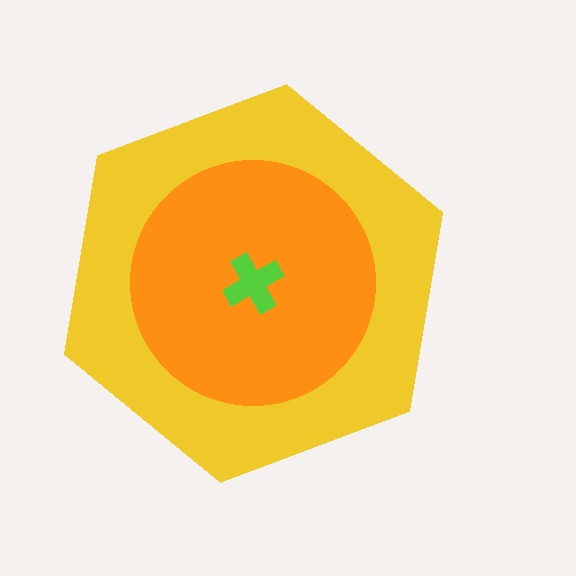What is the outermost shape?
The yellow hexagon.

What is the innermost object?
The lime cross.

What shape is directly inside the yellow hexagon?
The orange circle.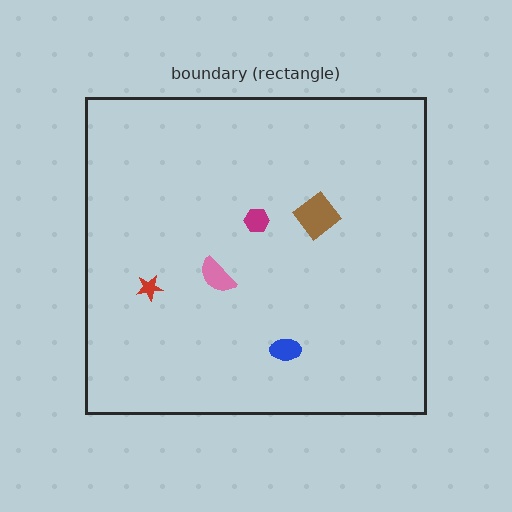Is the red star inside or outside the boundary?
Inside.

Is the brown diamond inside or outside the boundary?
Inside.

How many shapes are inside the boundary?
5 inside, 0 outside.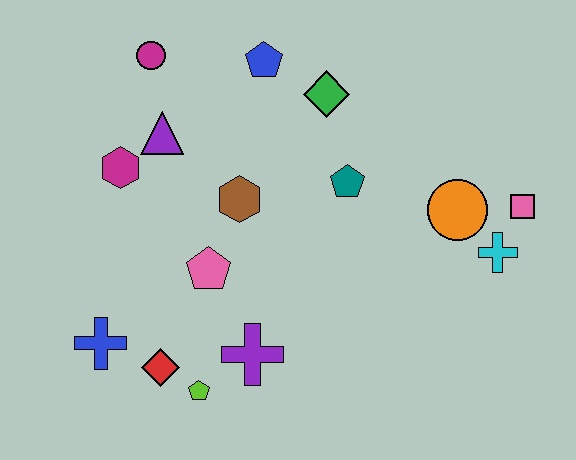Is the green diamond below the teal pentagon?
No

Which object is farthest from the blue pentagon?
The lime pentagon is farthest from the blue pentagon.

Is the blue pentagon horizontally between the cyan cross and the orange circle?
No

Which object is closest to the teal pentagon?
The green diamond is closest to the teal pentagon.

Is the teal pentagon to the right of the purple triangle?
Yes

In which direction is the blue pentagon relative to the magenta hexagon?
The blue pentagon is to the right of the magenta hexagon.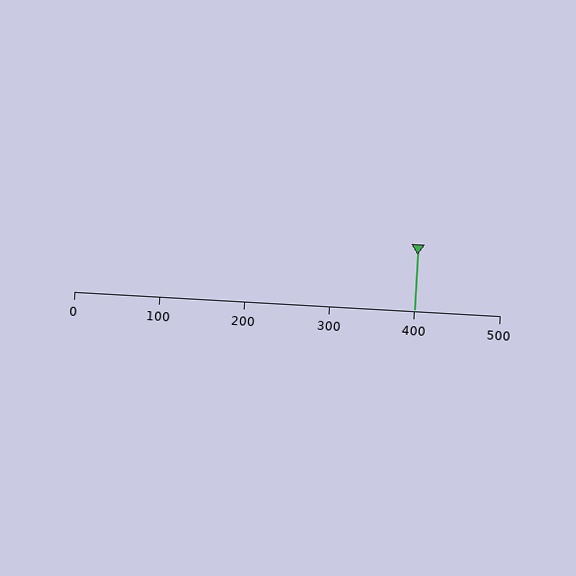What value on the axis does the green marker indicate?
The marker indicates approximately 400.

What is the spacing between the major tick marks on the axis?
The major ticks are spaced 100 apart.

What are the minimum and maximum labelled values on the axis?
The axis runs from 0 to 500.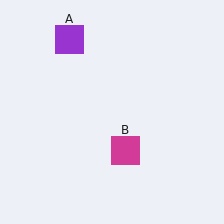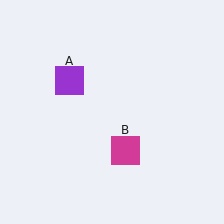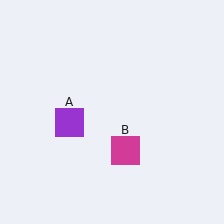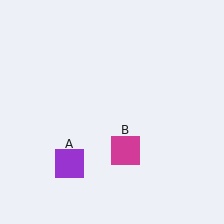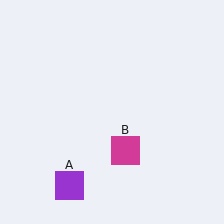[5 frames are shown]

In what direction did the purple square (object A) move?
The purple square (object A) moved down.